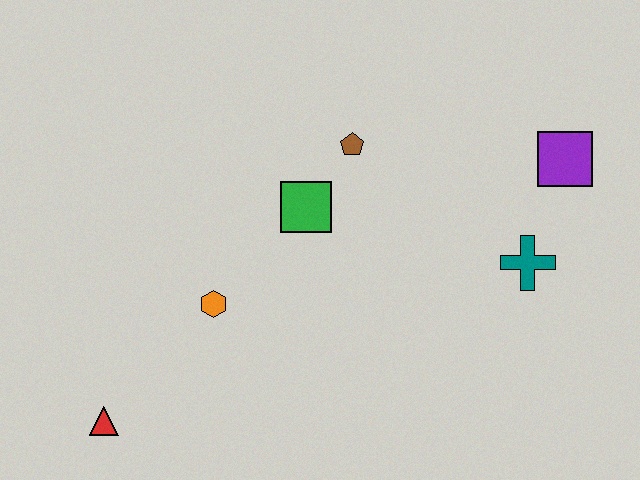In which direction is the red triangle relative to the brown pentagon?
The red triangle is below the brown pentagon.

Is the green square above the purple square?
No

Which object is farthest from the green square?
The red triangle is farthest from the green square.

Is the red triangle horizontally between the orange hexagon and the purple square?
No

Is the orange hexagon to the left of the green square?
Yes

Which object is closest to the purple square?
The teal cross is closest to the purple square.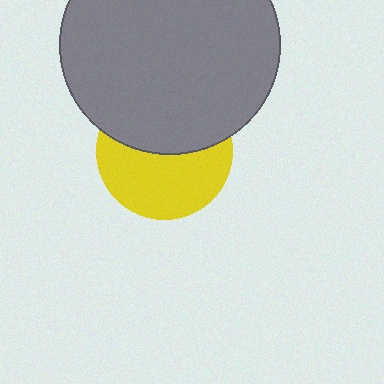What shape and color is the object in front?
The object in front is a gray circle.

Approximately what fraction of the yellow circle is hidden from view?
Roughly 47% of the yellow circle is hidden behind the gray circle.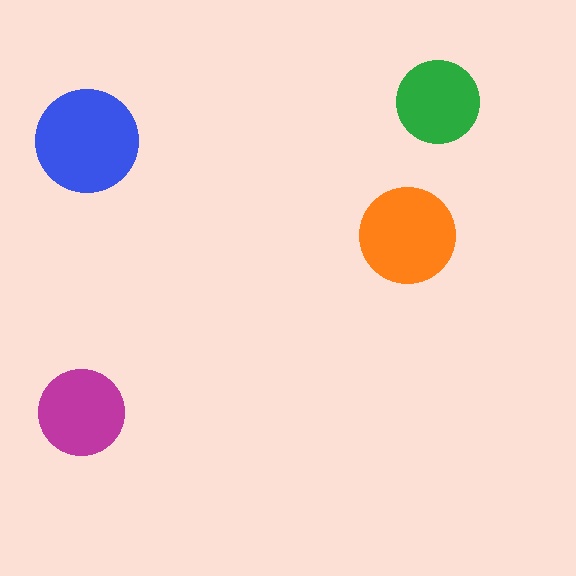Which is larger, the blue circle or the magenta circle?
The blue one.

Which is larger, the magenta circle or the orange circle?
The orange one.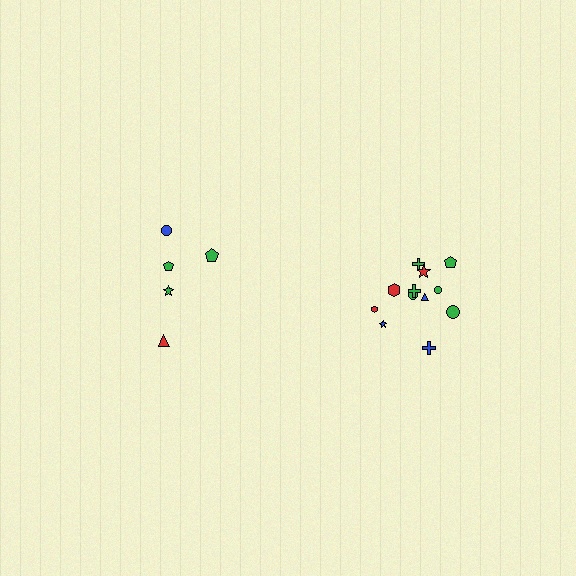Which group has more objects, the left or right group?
The right group.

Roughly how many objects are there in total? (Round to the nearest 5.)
Roughly 15 objects in total.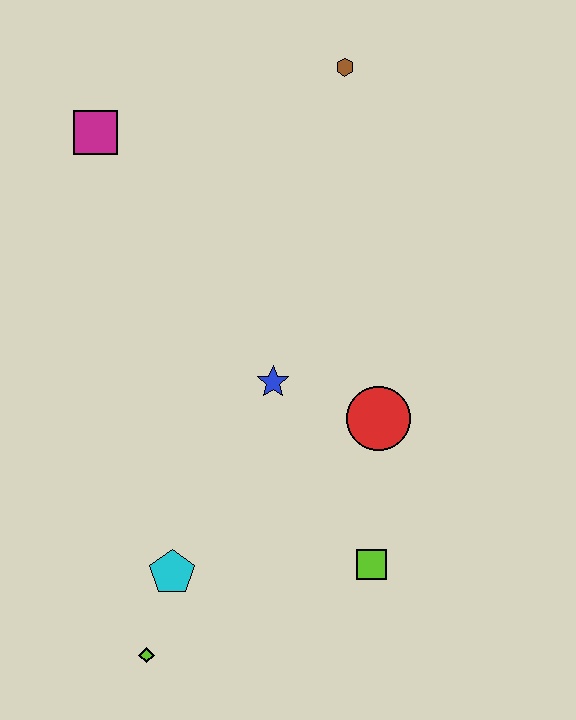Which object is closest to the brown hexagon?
The magenta square is closest to the brown hexagon.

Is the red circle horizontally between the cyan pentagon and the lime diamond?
No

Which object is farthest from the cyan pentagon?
The brown hexagon is farthest from the cyan pentagon.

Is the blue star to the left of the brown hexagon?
Yes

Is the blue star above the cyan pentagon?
Yes